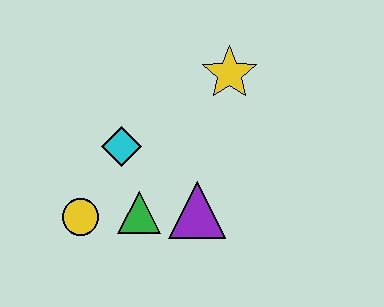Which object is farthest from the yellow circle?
The yellow star is farthest from the yellow circle.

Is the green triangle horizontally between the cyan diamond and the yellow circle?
No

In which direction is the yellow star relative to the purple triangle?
The yellow star is above the purple triangle.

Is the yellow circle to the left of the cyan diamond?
Yes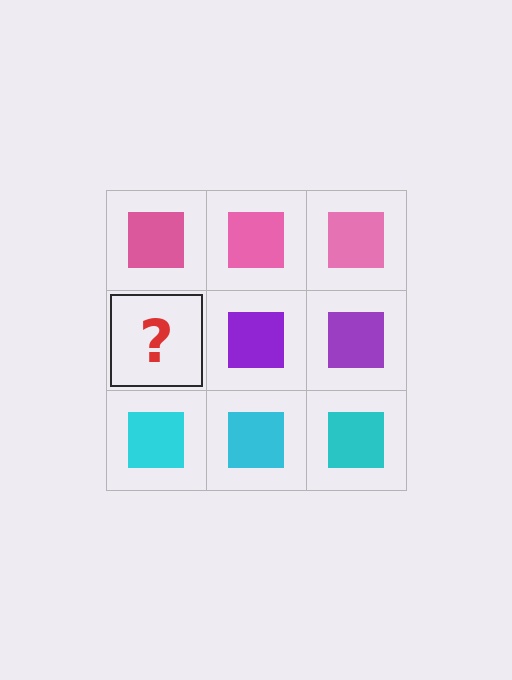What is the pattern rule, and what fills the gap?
The rule is that each row has a consistent color. The gap should be filled with a purple square.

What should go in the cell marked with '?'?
The missing cell should contain a purple square.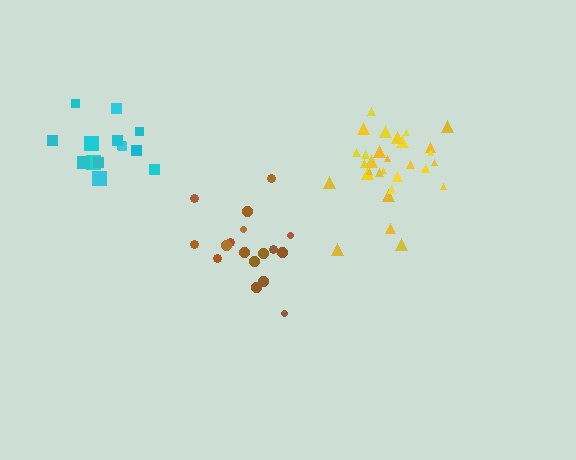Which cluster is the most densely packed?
Yellow.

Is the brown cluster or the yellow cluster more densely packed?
Yellow.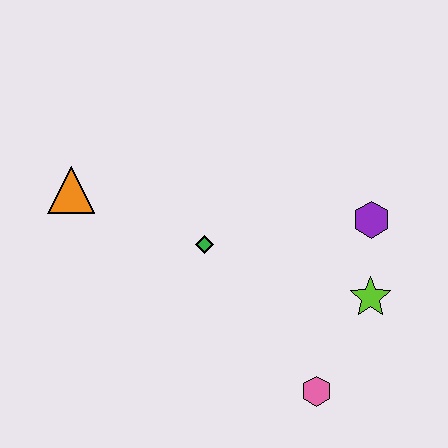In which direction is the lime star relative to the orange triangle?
The lime star is to the right of the orange triangle.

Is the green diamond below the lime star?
No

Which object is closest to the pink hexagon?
The lime star is closest to the pink hexagon.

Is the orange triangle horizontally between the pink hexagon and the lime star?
No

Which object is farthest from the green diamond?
The pink hexagon is farthest from the green diamond.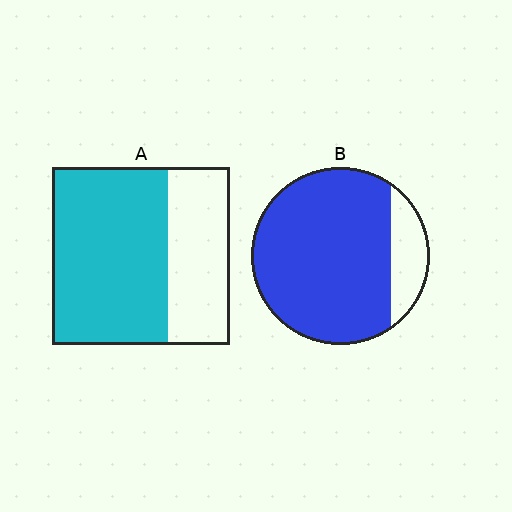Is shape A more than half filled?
Yes.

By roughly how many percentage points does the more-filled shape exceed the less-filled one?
By roughly 20 percentage points (B over A).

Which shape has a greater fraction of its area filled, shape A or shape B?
Shape B.